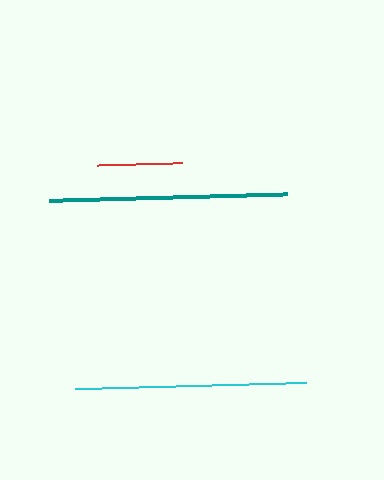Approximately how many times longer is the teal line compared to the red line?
The teal line is approximately 2.8 times the length of the red line.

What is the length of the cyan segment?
The cyan segment is approximately 231 pixels long.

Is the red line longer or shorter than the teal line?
The teal line is longer than the red line.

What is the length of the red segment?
The red segment is approximately 85 pixels long.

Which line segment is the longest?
The teal line is the longest at approximately 238 pixels.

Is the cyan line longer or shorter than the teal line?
The teal line is longer than the cyan line.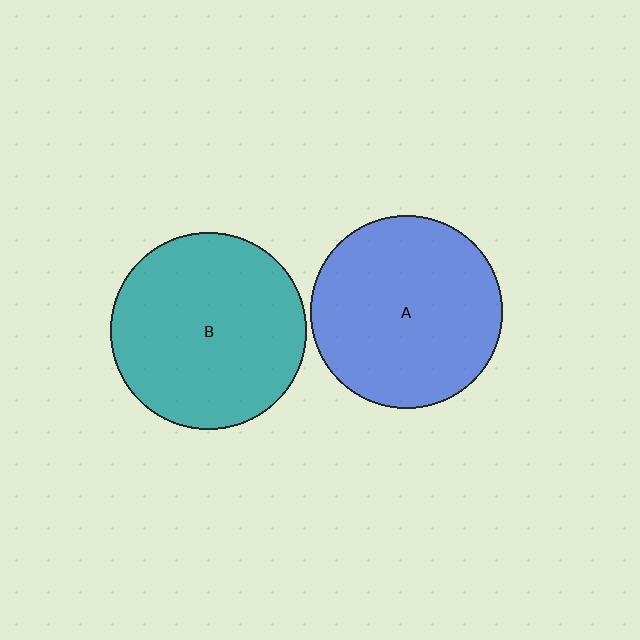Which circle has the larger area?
Circle B (teal).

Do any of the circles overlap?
No, none of the circles overlap.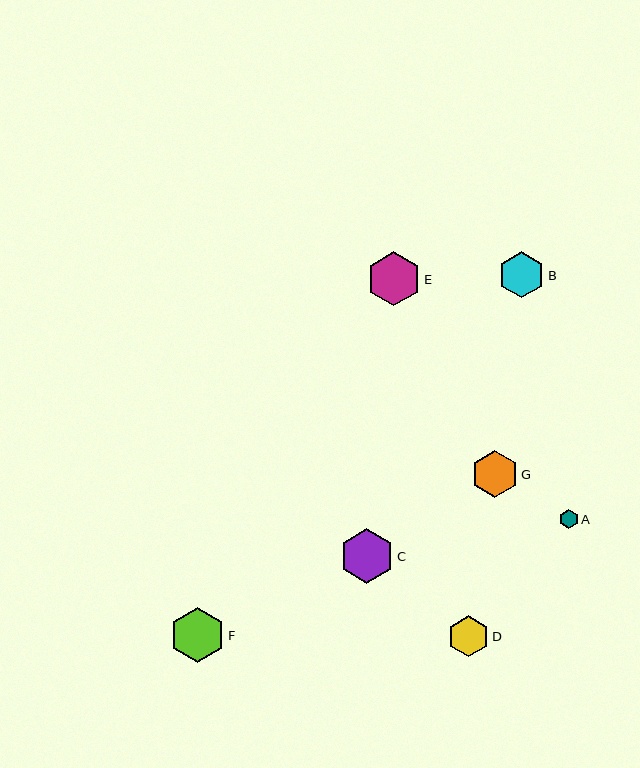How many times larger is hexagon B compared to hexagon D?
Hexagon B is approximately 1.1 times the size of hexagon D.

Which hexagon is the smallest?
Hexagon A is the smallest with a size of approximately 19 pixels.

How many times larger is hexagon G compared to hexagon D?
Hexagon G is approximately 1.1 times the size of hexagon D.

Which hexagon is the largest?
Hexagon F is the largest with a size of approximately 56 pixels.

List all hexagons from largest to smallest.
From largest to smallest: F, C, E, G, B, D, A.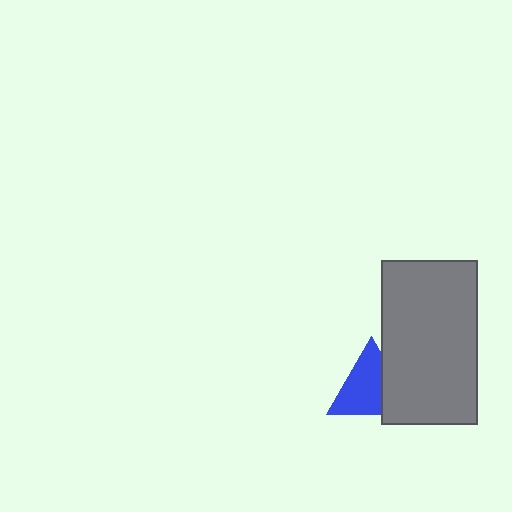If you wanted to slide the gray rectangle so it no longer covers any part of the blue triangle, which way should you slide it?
Slide it right — that is the most direct way to separate the two shapes.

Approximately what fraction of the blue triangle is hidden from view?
Roughly 31% of the blue triangle is hidden behind the gray rectangle.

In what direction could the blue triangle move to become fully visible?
The blue triangle could move left. That would shift it out from behind the gray rectangle entirely.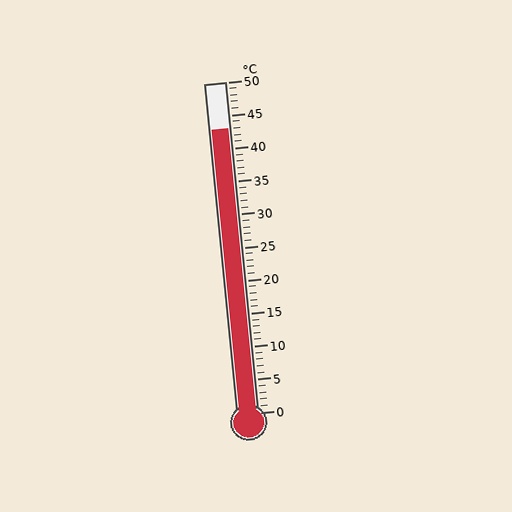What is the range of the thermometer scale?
The thermometer scale ranges from 0°C to 50°C.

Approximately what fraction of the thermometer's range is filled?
The thermometer is filled to approximately 85% of its range.